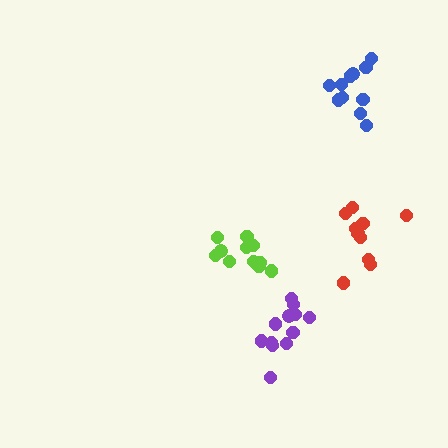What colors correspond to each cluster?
The clusters are colored: blue, purple, lime, red.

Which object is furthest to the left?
The lime cluster is leftmost.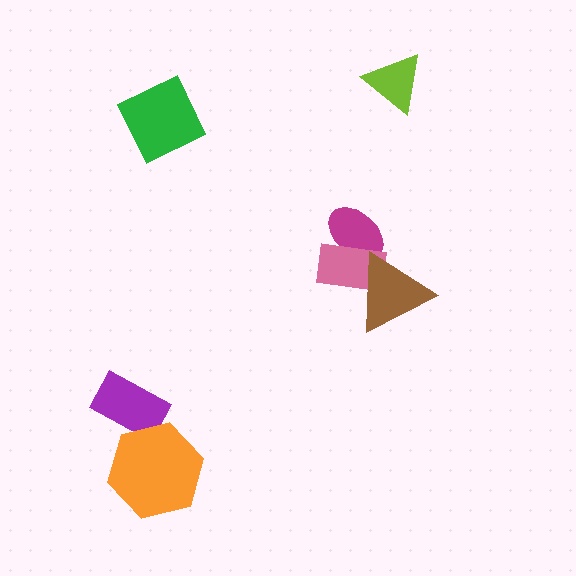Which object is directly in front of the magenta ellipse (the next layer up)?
The pink rectangle is directly in front of the magenta ellipse.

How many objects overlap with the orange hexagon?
1 object overlaps with the orange hexagon.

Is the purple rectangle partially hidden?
Yes, it is partially covered by another shape.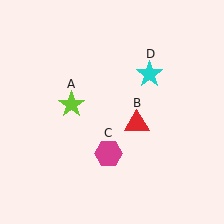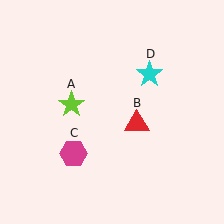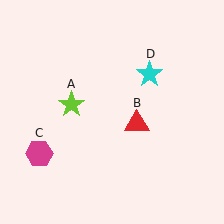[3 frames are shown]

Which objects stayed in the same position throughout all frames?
Lime star (object A) and red triangle (object B) and cyan star (object D) remained stationary.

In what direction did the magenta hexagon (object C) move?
The magenta hexagon (object C) moved left.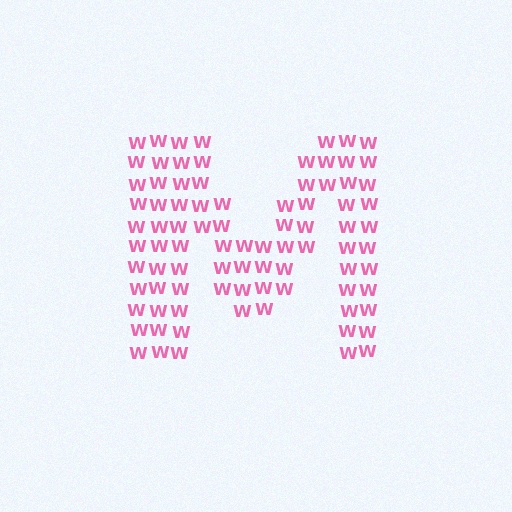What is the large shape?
The large shape is the letter M.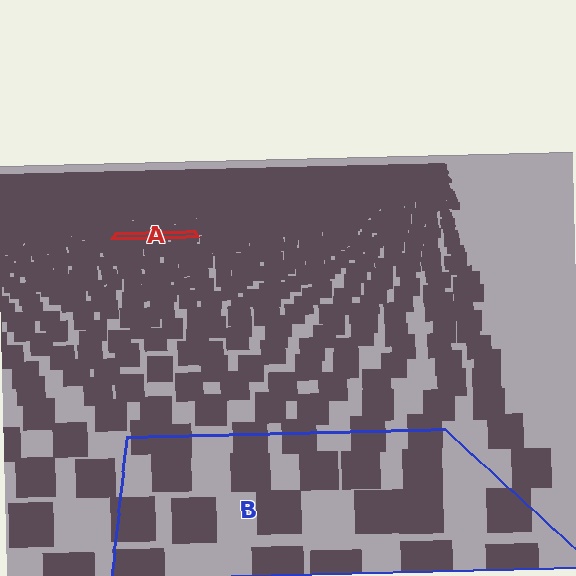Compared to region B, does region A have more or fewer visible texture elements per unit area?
Region A has more texture elements per unit area — they are packed more densely because it is farther away.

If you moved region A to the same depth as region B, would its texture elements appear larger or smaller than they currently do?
They would appear larger. At a closer depth, the same texture elements are projected at a bigger on-screen size.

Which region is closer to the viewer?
Region B is closer. The texture elements there are larger and more spread out.